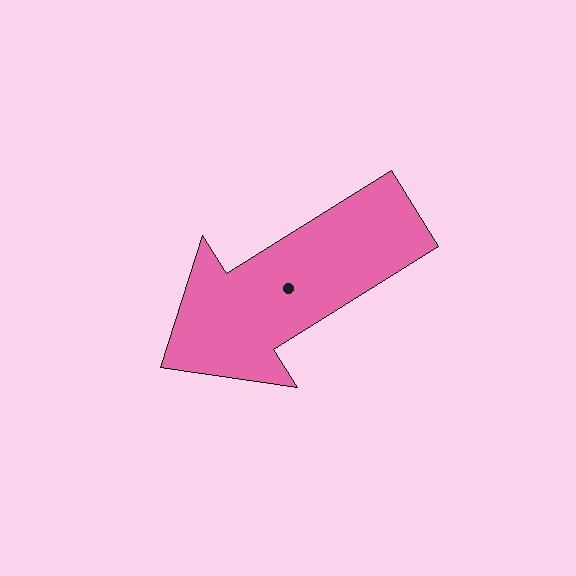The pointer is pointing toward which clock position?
Roughly 8 o'clock.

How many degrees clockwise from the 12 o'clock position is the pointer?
Approximately 238 degrees.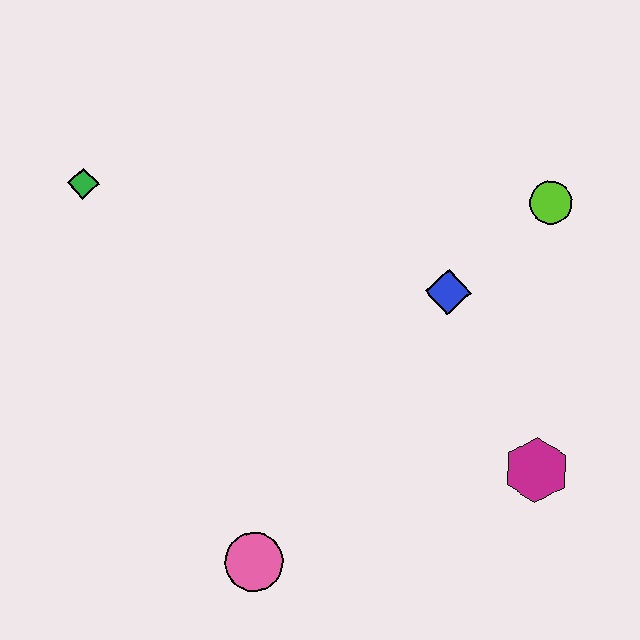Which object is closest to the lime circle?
The blue diamond is closest to the lime circle.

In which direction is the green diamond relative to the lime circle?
The green diamond is to the left of the lime circle.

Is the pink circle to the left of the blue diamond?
Yes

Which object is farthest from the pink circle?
The lime circle is farthest from the pink circle.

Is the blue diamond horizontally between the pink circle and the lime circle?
Yes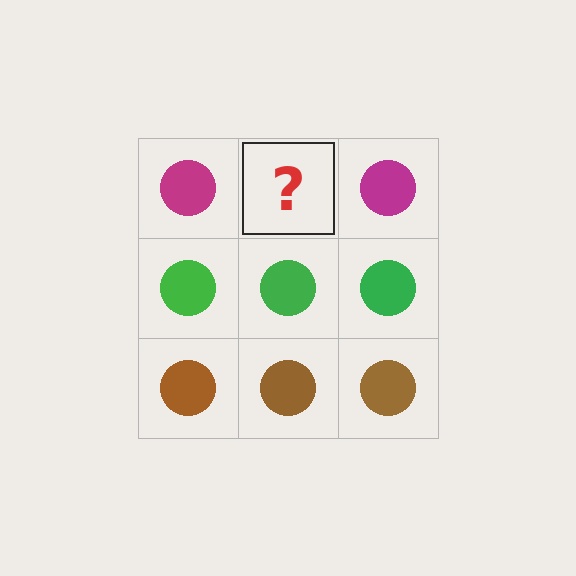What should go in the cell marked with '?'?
The missing cell should contain a magenta circle.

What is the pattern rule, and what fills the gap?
The rule is that each row has a consistent color. The gap should be filled with a magenta circle.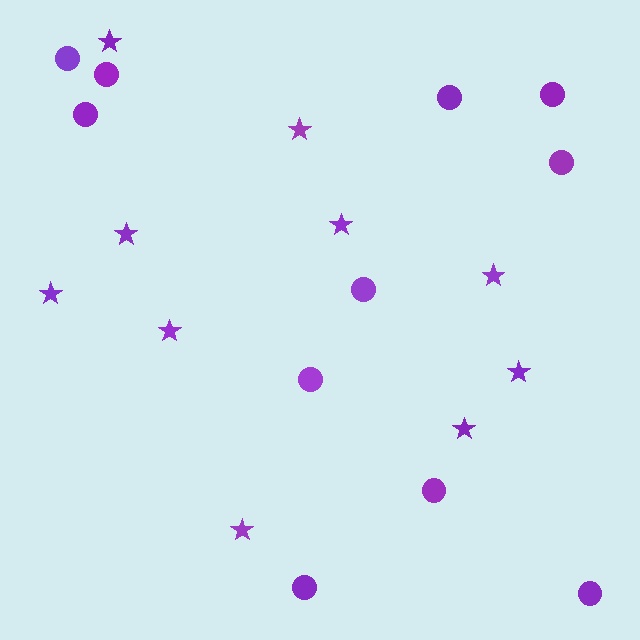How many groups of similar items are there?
There are 2 groups: one group of stars (10) and one group of circles (11).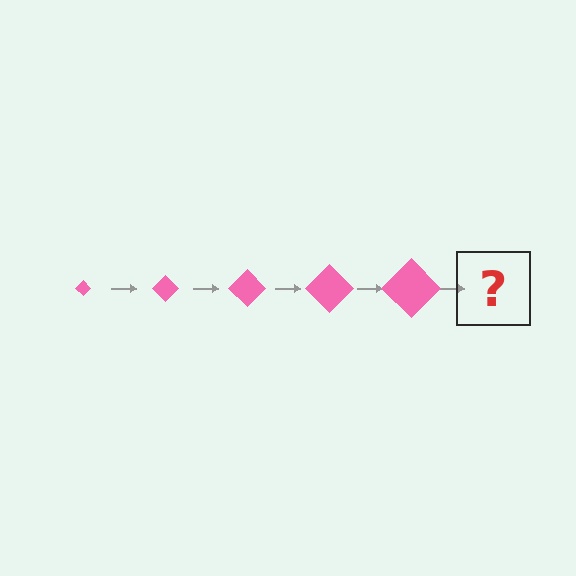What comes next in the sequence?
The next element should be a pink diamond, larger than the previous one.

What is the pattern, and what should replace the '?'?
The pattern is that the diamond gets progressively larger each step. The '?' should be a pink diamond, larger than the previous one.